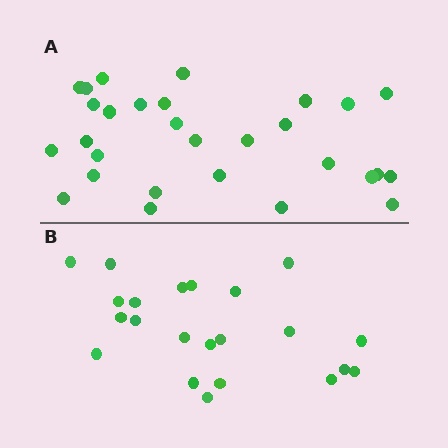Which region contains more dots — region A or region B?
Region A (the top region) has more dots.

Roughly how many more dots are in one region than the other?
Region A has roughly 8 or so more dots than region B.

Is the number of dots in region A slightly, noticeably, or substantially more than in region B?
Region A has noticeably more, but not dramatically so. The ratio is roughly 1.3 to 1.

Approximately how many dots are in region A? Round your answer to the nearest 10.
About 30 dots. (The exact count is 29, which rounds to 30.)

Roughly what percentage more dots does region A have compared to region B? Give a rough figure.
About 30% more.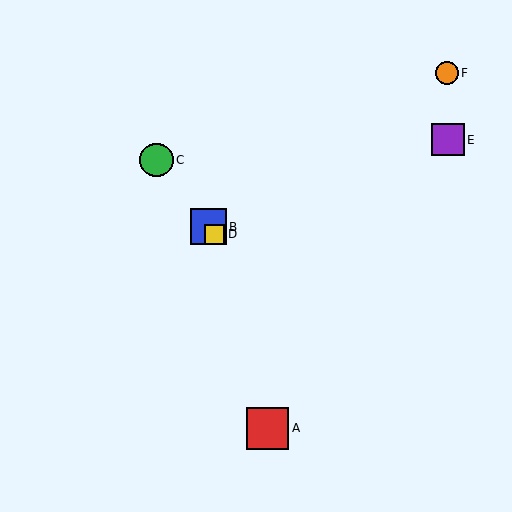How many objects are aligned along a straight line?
3 objects (B, C, D) are aligned along a straight line.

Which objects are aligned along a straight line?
Objects B, C, D are aligned along a straight line.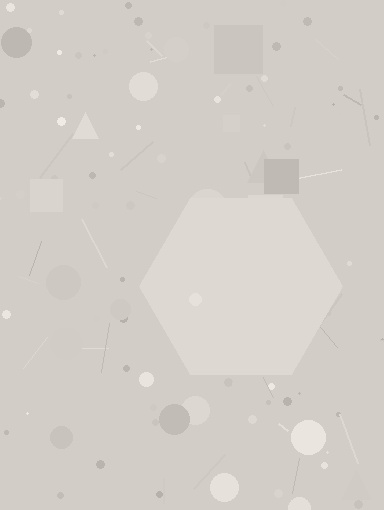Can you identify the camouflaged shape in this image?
The camouflaged shape is a hexagon.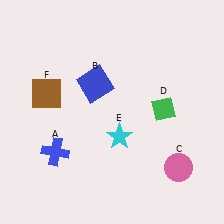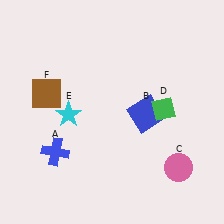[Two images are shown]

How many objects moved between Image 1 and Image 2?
2 objects moved between the two images.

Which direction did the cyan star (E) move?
The cyan star (E) moved left.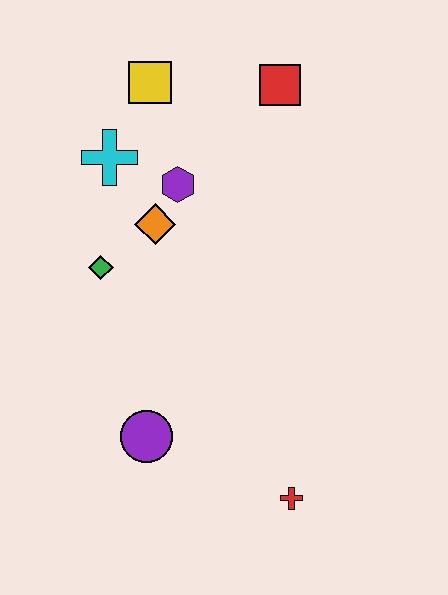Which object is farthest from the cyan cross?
The red cross is farthest from the cyan cross.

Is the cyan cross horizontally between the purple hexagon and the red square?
No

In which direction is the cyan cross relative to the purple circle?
The cyan cross is above the purple circle.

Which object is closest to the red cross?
The purple circle is closest to the red cross.